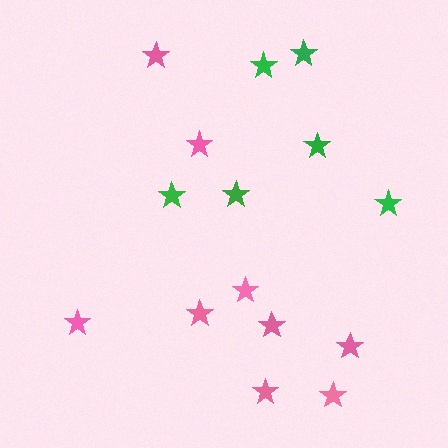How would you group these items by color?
There are 2 groups: one group of pink stars (9) and one group of green stars (6).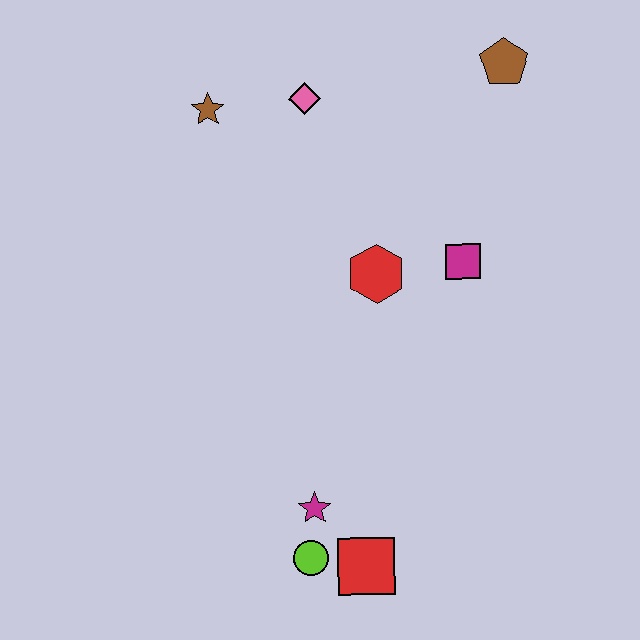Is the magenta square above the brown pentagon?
No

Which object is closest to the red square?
The lime circle is closest to the red square.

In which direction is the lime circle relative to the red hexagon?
The lime circle is below the red hexagon.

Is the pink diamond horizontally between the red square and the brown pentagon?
No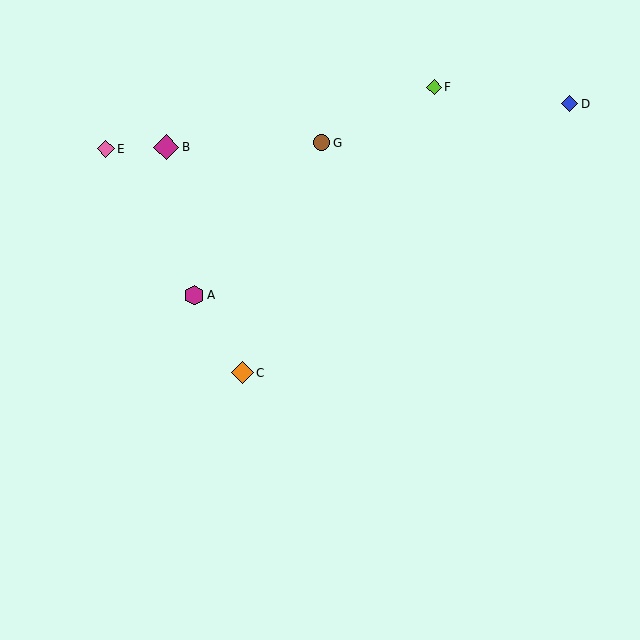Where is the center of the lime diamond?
The center of the lime diamond is at (434, 87).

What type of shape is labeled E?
Shape E is a pink diamond.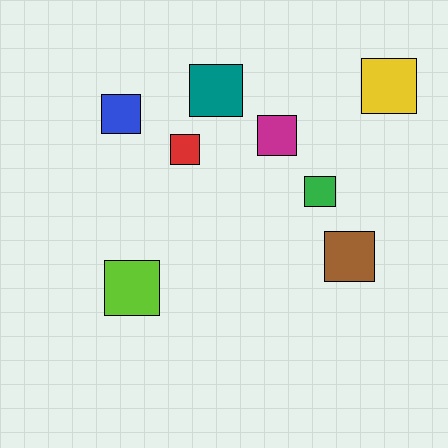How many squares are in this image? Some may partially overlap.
There are 8 squares.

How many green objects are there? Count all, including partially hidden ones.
There is 1 green object.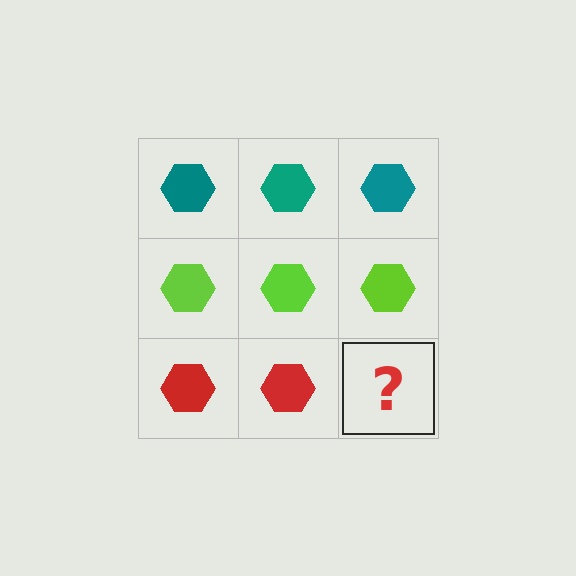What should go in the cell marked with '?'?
The missing cell should contain a red hexagon.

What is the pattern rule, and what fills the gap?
The rule is that each row has a consistent color. The gap should be filled with a red hexagon.